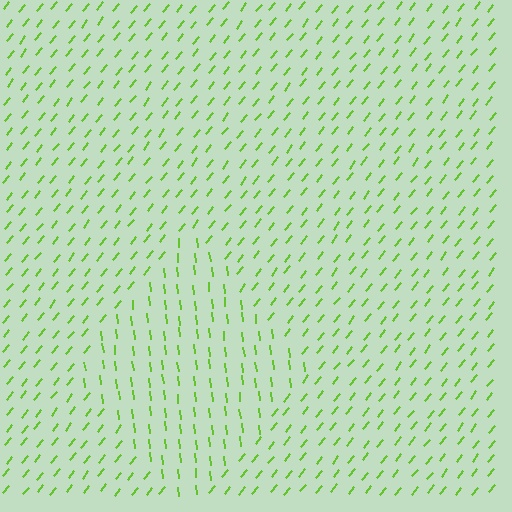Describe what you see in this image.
The image is filled with small lime line segments. A diamond region in the image has lines oriented differently from the surrounding lines, creating a visible texture boundary.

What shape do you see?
I see a diamond.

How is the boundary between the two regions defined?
The boundary is defined purely by a change in line orientation (approximately 45 degrees difference). All lines are the same color and thickness.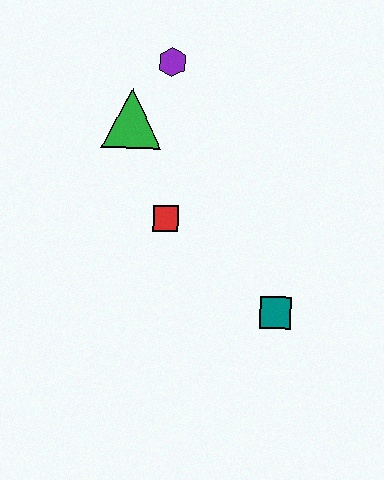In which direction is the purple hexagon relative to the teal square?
The purple hexagon is above the teal square.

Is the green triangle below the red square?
No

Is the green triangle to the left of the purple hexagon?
Yes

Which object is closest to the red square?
The green triangle is closest to the red square.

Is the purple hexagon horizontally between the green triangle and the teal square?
Yes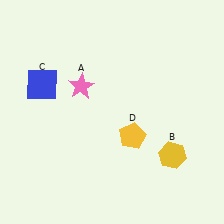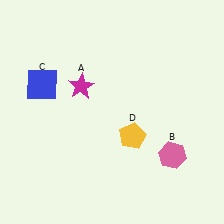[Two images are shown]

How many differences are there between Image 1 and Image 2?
There are 2 differences between the two images.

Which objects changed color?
A changed from pink to magenta. B changed from yellow to pink.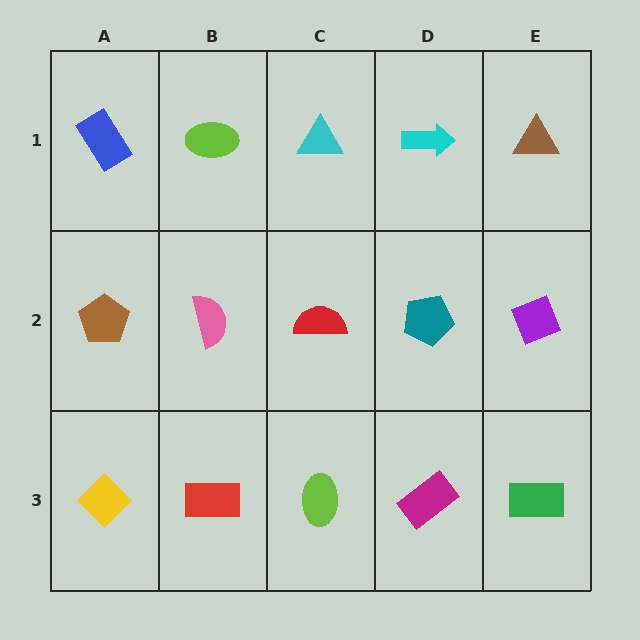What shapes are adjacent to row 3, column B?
A pink semicircle (row 2, column B), a yellow diamond (row 3, column A), a lime ellipse (row 3, column C).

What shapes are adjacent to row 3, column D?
A teal pentagon (row 2, column D), a lime ellipse (row 3, column C), a green rectangle (row 3, column E).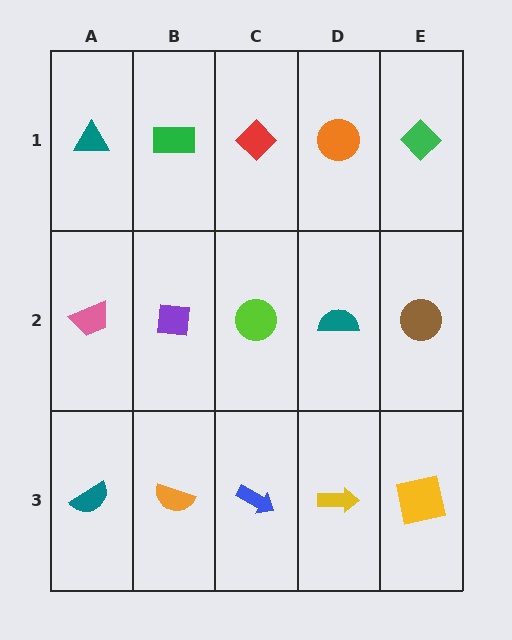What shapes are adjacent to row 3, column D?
A teal semicircle (row 2, column D), a blue arrow (row 3, column C), a yellow square (row 3, column E).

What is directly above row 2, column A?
A teal triangle.